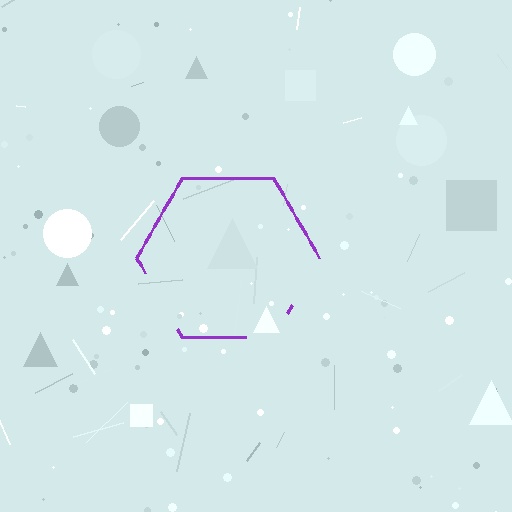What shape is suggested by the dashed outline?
The dashed outline suggests a hexagon.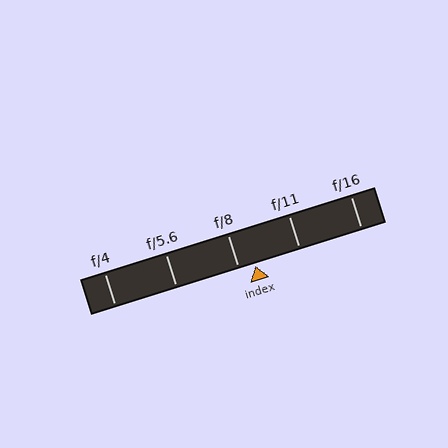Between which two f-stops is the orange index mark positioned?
The index mark is between f/8 and f/11.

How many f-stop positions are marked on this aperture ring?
There are 5 f-stop positions marked.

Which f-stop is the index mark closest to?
The index mark is closest to f/8.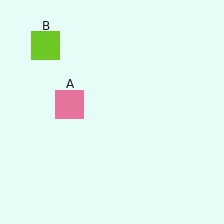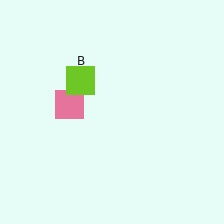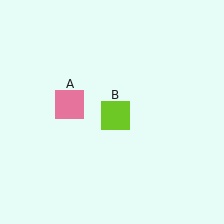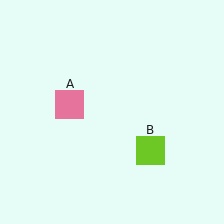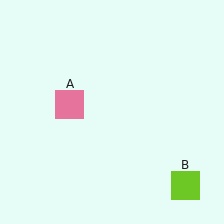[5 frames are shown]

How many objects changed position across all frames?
1 object changed position: lime square (object B).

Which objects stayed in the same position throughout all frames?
Pink square (object A) remained stationary.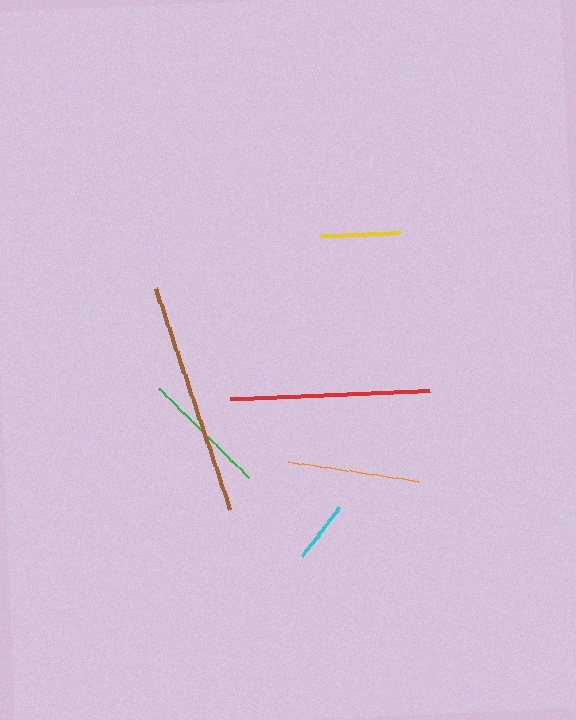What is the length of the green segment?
The green segment is approximately 126 pixels long.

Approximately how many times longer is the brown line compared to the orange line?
The brown line is approximately 1.8 times the length of the orange line.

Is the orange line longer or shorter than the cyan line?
The orange line is longer than the cyan line.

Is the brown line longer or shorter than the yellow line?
The brown line is longer than the yellow line.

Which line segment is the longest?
The brown line is the longest at approximately 234 pixels.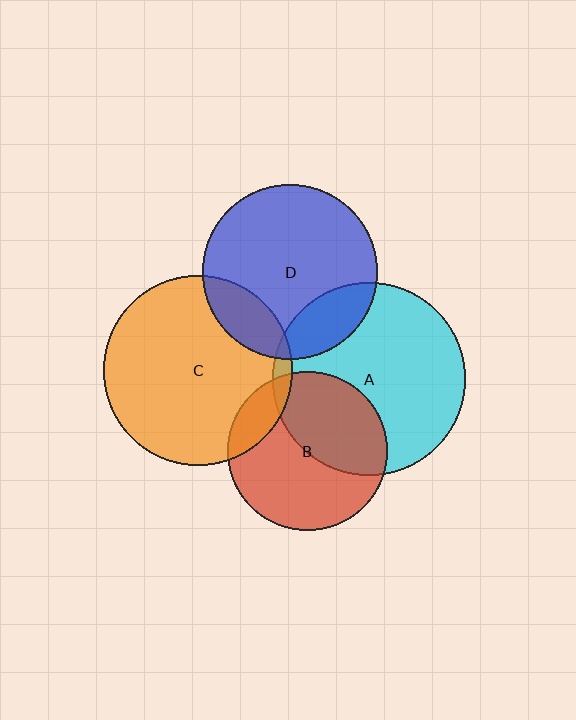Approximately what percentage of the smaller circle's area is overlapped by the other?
Approximately 5%.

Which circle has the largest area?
Circle A (cyan).